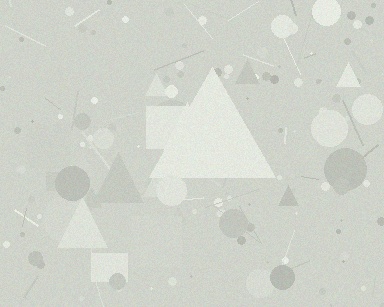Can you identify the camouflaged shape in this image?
The camouflaged shape is a triangle.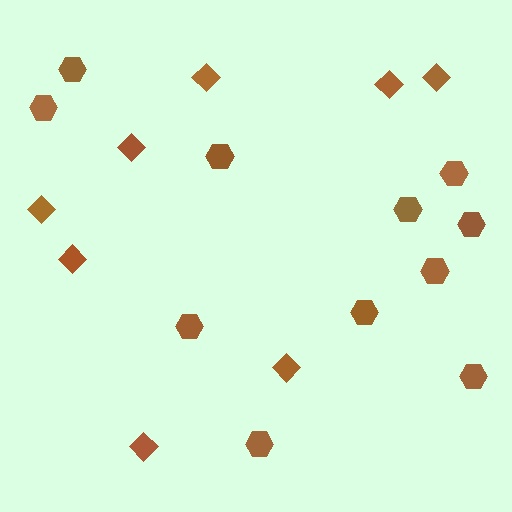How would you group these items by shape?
There are 2 groups: one group of hexagons (11) and one group of diamonds (8).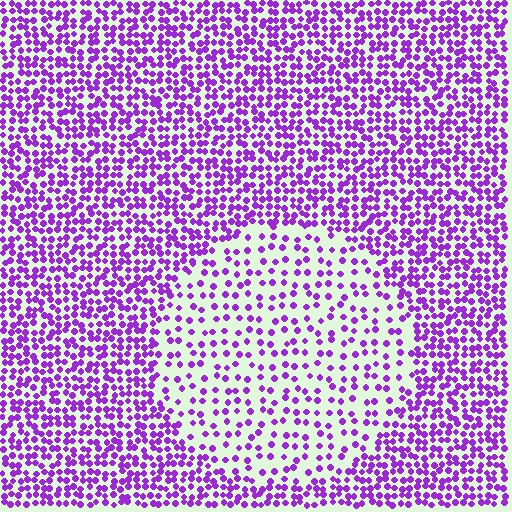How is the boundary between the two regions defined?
The boundary is defined by a change in element density (approximately 2.2x ratio). All elements are the same color, size, and shape.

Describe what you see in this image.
The image contains small purple elements arranged at two different densities. A circle-shaped region is visible where the elements are less densely packed than the surrounding area.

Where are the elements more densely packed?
The elements are more densely packed outside the circle boundary.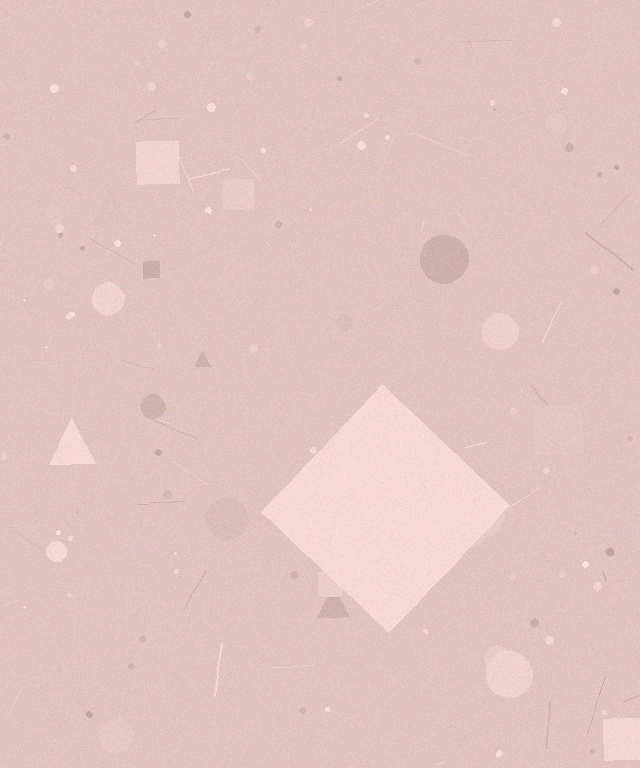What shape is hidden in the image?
A diamond is hidden in the image.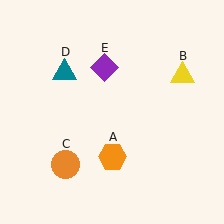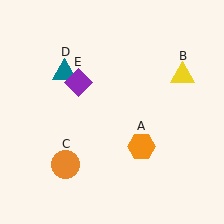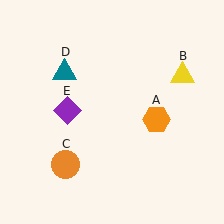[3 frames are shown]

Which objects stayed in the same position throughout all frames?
Yellow triangle (object B) and orange circle (object C) and teal triangle (object D) remained stationary.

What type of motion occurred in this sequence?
The orange hexagon (object A), purple diamond (object E) rotated counterclockwise around the center of the scene.